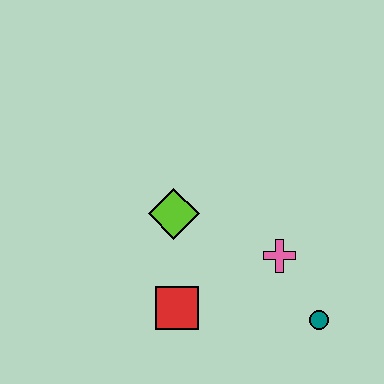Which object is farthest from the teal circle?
The lime diamond is farthest from the teal circle.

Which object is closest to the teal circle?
The pink cross is closest to the teal circle.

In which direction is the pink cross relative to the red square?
The pink cross is to the right of the red square.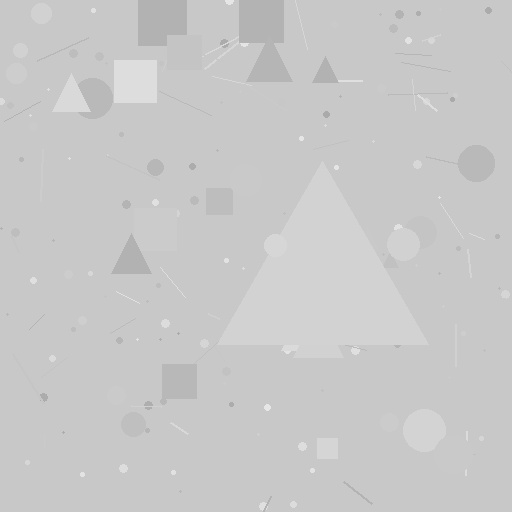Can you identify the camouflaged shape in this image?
The camouflaged shape is a triangle.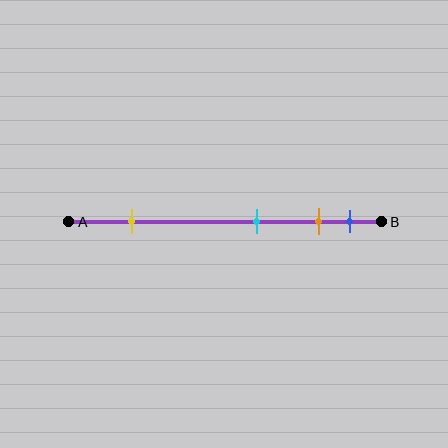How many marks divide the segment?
There are 4 marks dividing the segment.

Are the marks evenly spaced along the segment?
No, the marks are not evenly spaced.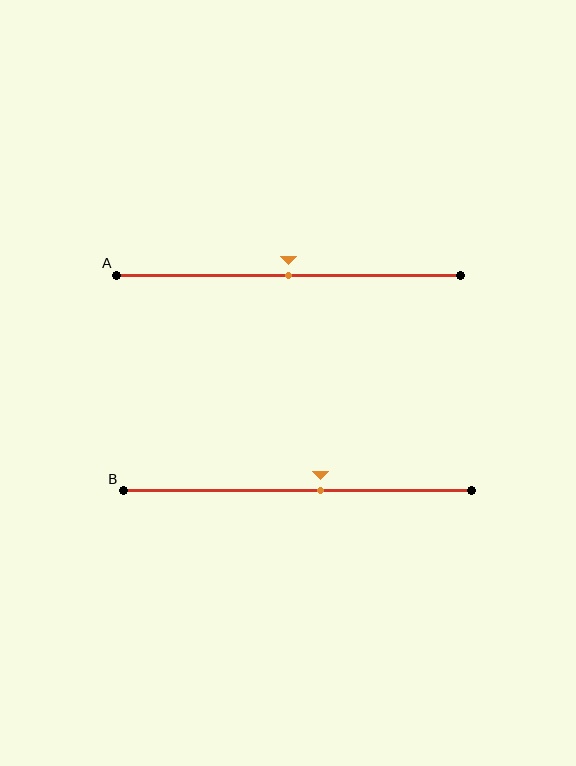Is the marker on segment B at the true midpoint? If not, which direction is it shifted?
No, the marker on segment B is shifted to the right by about 7% of the segment length.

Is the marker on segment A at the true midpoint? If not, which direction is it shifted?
Yes, the marker on segment A is at the true midpoint.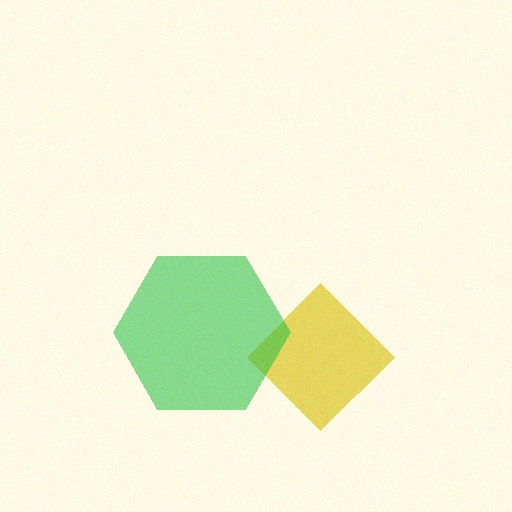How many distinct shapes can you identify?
There are 2 distinct shapes: a yellow diamond, a green hexagon.